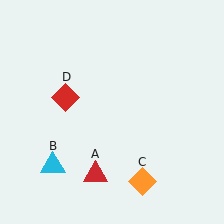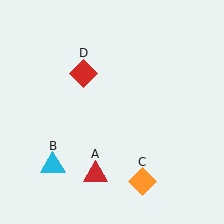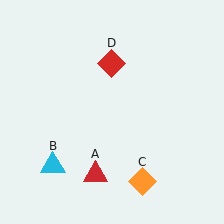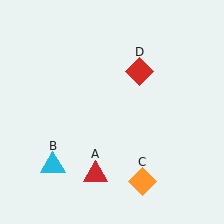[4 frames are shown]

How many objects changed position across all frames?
1 object changed position: red diamond (object D).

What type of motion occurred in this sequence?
The red diamond (object D) rotated clockwise around the center of the scene.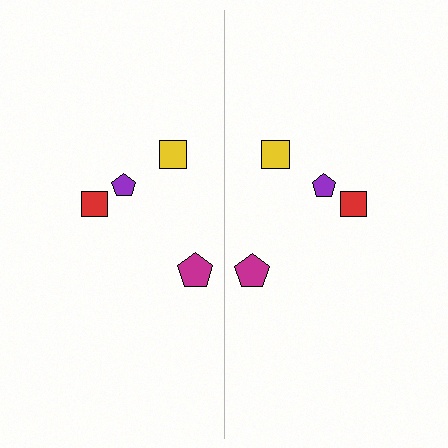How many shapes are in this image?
There are 8 shapes in this image.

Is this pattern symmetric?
Yes, this pattern has bilateral (reflection) symmetry.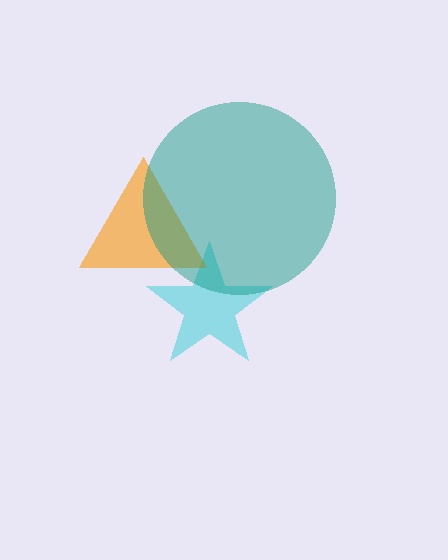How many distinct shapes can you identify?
There are 3 distinct shapes: a cyan star, an orange triangle, a teal circle.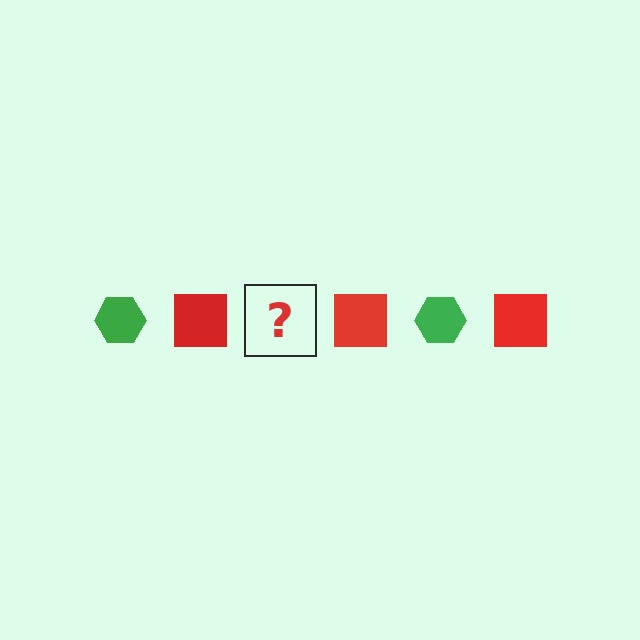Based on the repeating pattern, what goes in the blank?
The blank should be a green hexagon.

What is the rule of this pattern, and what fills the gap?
The rule is that the pattern alternates between green hexagon and red square. The gap should be filled with a green hexagon.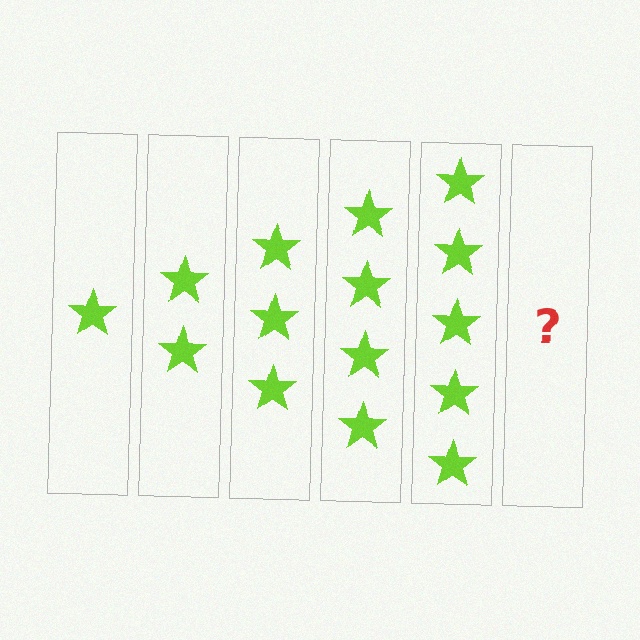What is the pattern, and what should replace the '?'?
The pattern is that each step adds one more star. The '?' should be 6 stars.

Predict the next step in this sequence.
The next step is 6 stars.